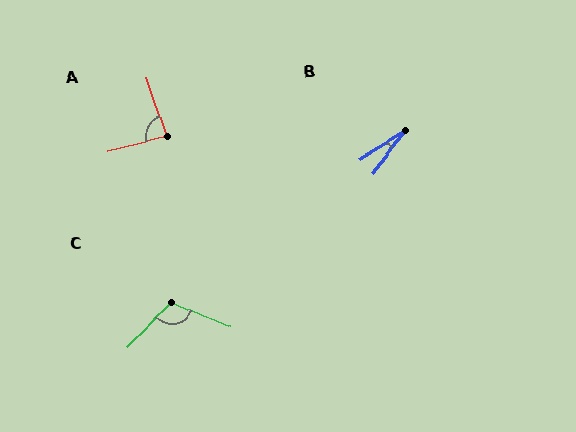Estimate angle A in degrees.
Approximately 86 degrees.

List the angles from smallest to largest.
B (20°), A (86°), C (112°).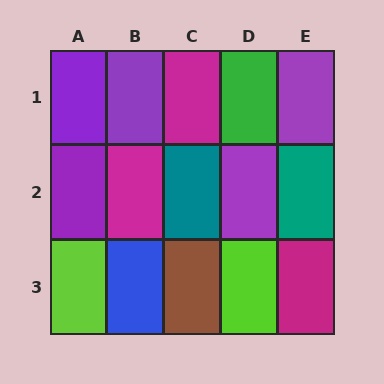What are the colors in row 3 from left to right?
Lime, blue, brown, lime, magenta.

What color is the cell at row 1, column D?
Green.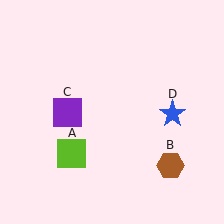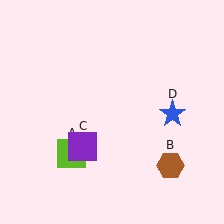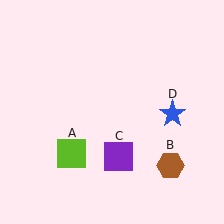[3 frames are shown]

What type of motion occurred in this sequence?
The purple square (object C) rotated counterclockwise around the center of the scene.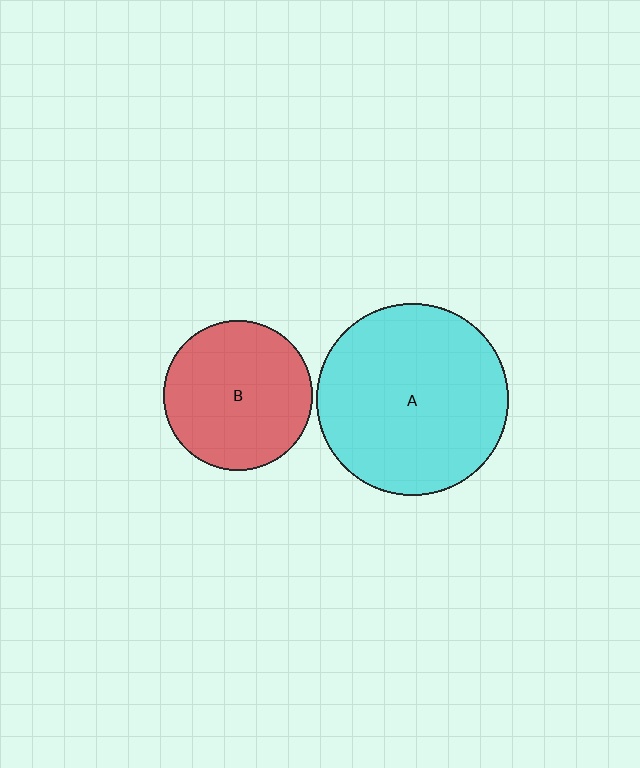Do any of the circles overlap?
No, none of the circles overlap.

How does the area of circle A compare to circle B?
Approximately 1.7 times.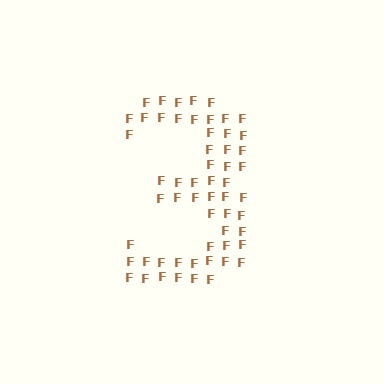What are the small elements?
The small elements are letter F's.